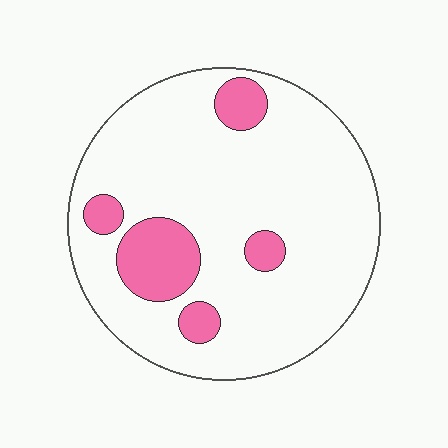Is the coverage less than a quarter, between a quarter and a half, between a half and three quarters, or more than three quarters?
Less than a quarter.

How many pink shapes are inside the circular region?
5.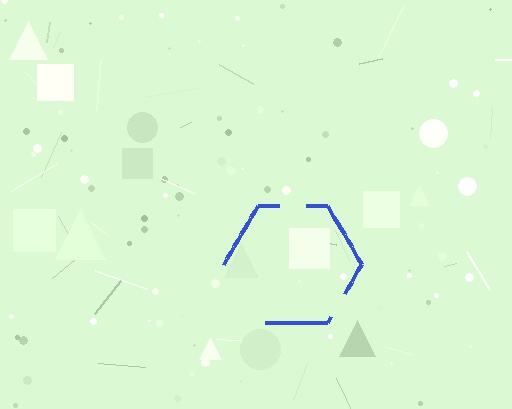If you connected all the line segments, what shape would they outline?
They would outline a hexagon.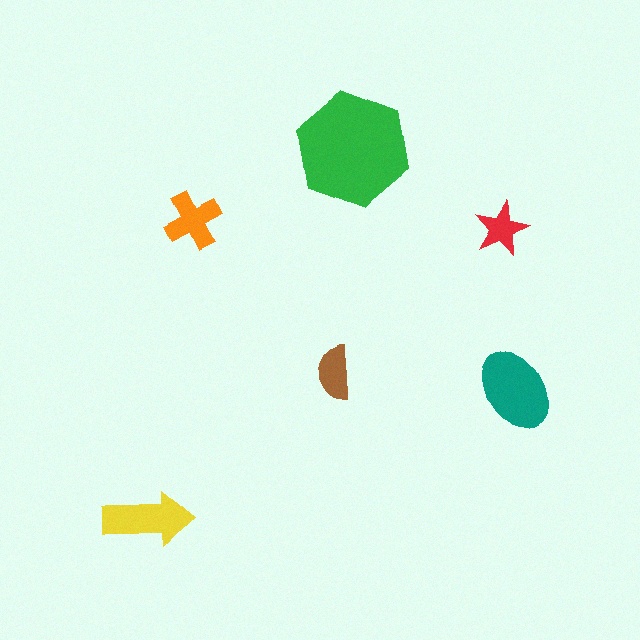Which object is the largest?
The green hexagon.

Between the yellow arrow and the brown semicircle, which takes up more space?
The yellow arrow.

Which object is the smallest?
The red star.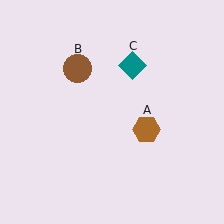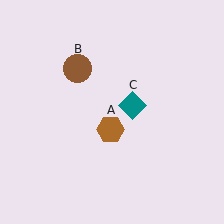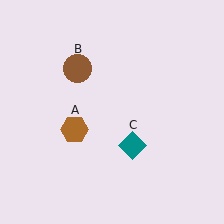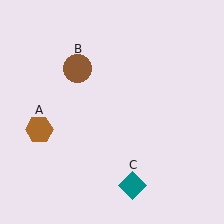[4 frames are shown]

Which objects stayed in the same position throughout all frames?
Brown circle (object B) remained stationary.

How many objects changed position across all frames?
2 objects changed position: brown hexagon (object A), teal diamond (object C).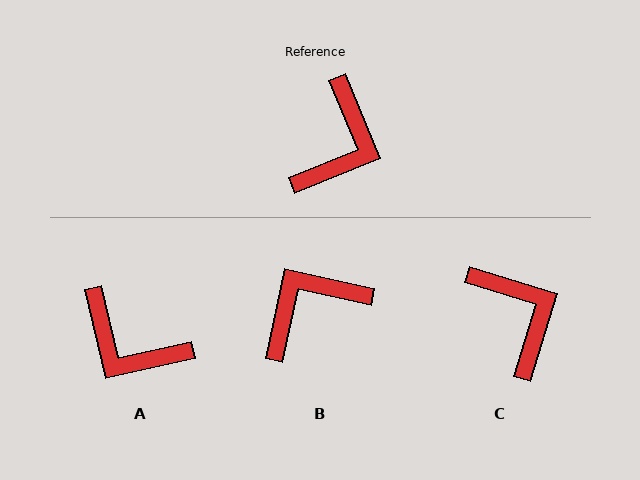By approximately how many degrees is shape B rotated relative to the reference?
Approximately 145 degrees counter-clockwise.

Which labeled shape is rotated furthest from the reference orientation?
B, about 145 degrees away.